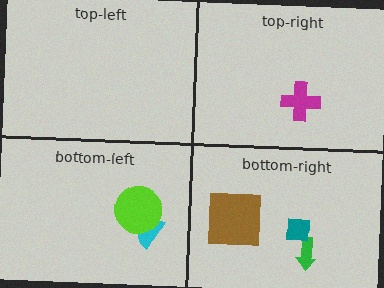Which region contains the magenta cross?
The top-right region.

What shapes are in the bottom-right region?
The green arrow, the teal square, the brown square.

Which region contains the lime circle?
The bottom-left region.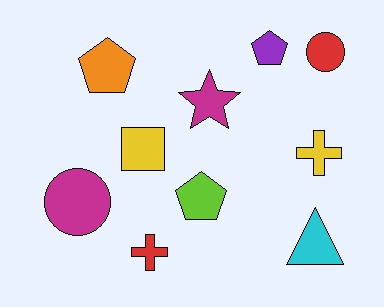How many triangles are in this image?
There is 1 triangle.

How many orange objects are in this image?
There is 1 orange object.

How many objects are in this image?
There are 10 objects.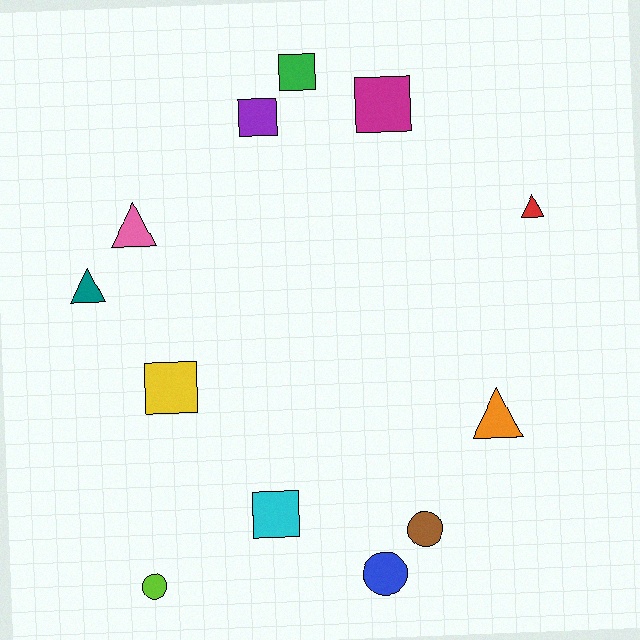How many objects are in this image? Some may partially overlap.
There are 12 objects.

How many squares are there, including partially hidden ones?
There are 5 squares.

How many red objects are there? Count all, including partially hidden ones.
There is 1 red object.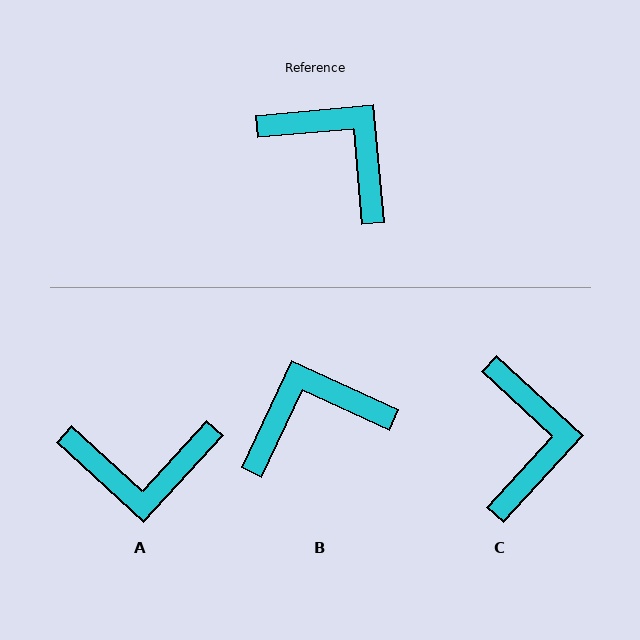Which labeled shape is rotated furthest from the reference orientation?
A, about 138 degrees away.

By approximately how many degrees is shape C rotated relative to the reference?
Approximately 48 degrees clockwise.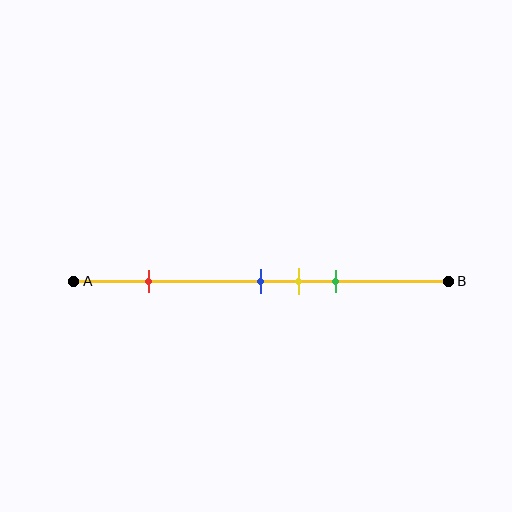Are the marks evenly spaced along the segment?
No, the marks are not evenly spaced.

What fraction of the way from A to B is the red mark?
The red mark is approximately 20% (0.2) of the way from A to B.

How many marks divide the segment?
There are 4 marks dividing the segment.